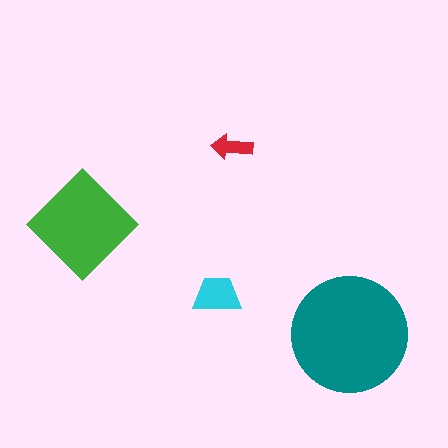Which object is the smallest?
The red arrow.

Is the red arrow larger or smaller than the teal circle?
Smaller.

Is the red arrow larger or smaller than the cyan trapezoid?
Smaller.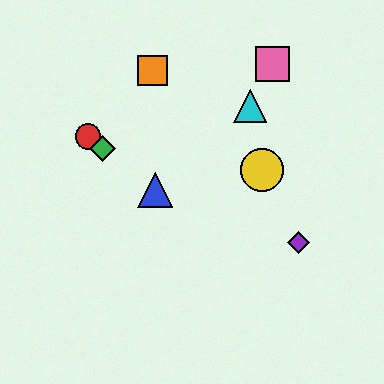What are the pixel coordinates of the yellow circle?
The yellow circle is at (262, 170).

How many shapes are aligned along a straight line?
3 shapes (the red circle, the blue triangle, the green diamond) are aligned along a straight line.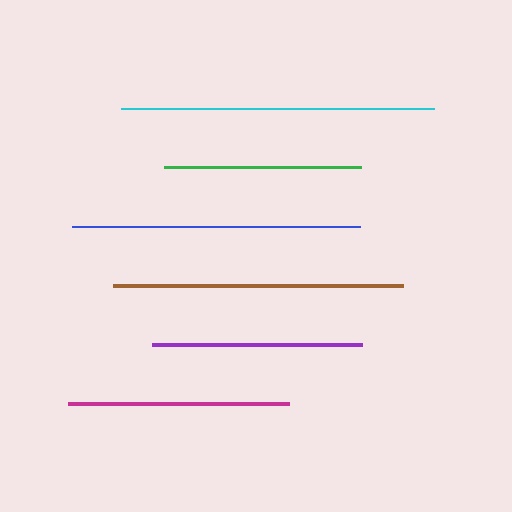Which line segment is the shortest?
The green line is the shortest at approximately 197 pixels.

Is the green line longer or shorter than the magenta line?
The magenta line is longer than the green line.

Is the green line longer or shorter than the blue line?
The blue line is longer than the green line.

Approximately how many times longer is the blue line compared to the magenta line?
The blue line is approximately 1.3 times the length of the magenta line.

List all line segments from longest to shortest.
From longest to shortest: cyan, brown, blue, magenta, purple, green.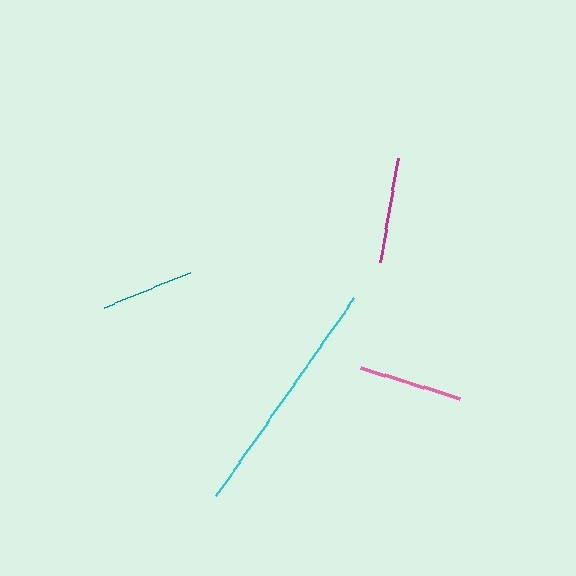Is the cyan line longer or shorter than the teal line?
The cyan line is longer than the teal line.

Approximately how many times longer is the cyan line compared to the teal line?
The cyan line is approximately 2.6 times the length of the teal line.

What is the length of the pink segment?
The pink segment is approximately 104 pixels long.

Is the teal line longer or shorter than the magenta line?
The magenta line is longer than the teal line.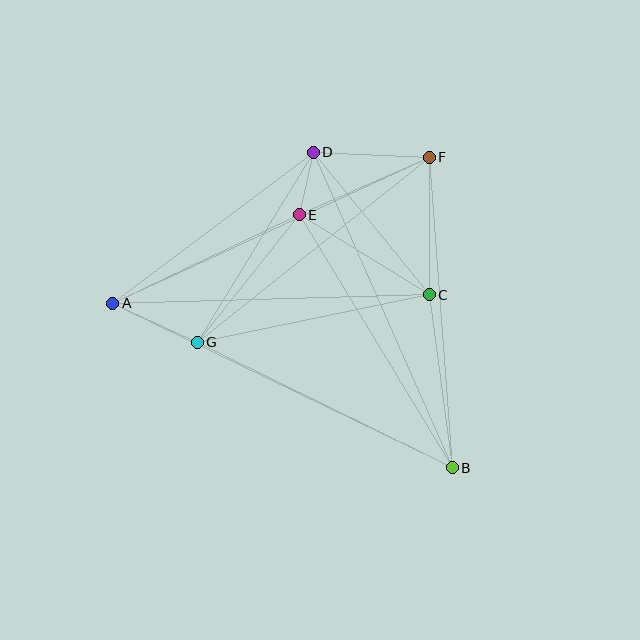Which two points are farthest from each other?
Points A and B are farthest from each other.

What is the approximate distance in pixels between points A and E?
The distance between A and E is approximately 206 pixels.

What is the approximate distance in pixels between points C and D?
The distance between C and D is approximately 184 pixels.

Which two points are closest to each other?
Points D and E are closest to each other.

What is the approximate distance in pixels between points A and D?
The distance between A and D is approximately 251 pixels.